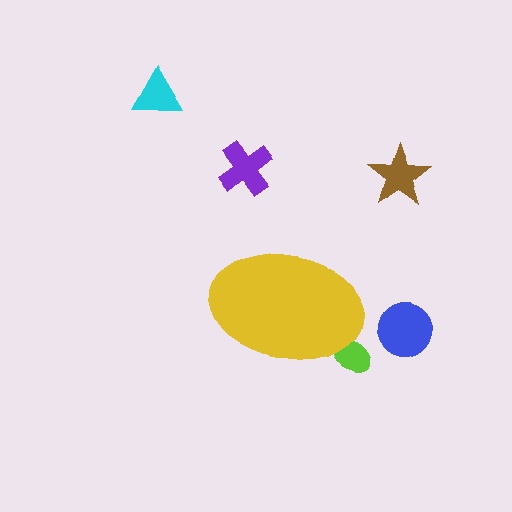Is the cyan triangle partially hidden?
No, the cyan triangle is fully visible.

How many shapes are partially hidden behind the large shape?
1 shape is partially hidden.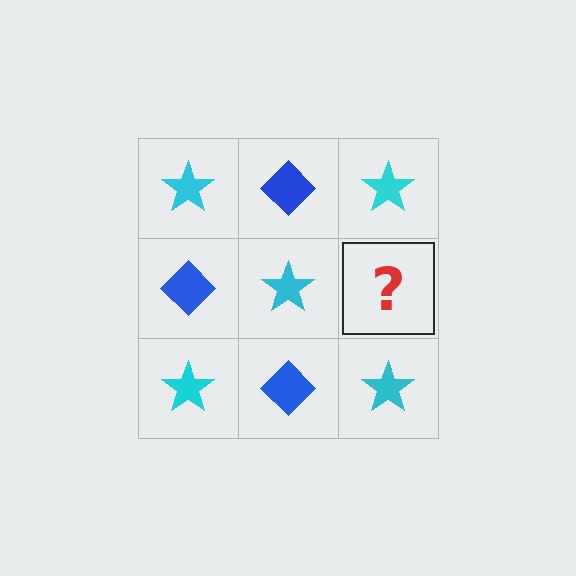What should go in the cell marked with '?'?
The missing cell should contain a blue diamond.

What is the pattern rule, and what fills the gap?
The rule is that it alternates cyan star and blue diamond in a checkerboard pattern. The gap should be filled with a blue diamond.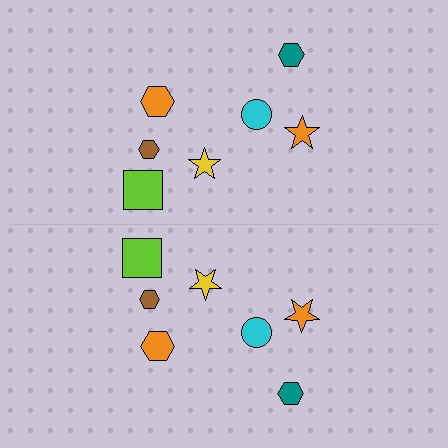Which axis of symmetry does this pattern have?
The pattern has a horizontal axis of symmetry running through the center of the image.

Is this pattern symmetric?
Yes, this pattern has bilateral (reflection) symmetry.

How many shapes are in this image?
There are 14 shapes in this image.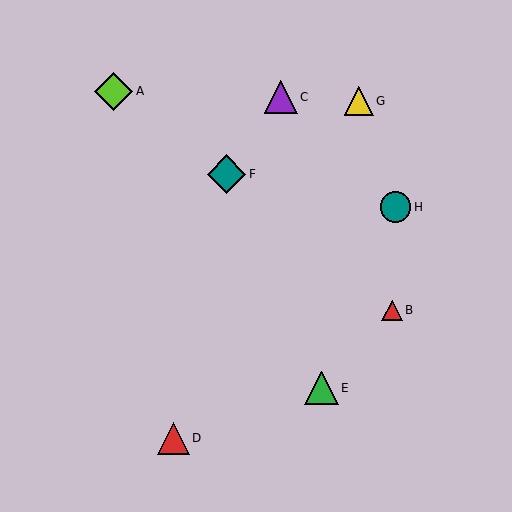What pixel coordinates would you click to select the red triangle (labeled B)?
Click at (392, 310) to select the red triangle B.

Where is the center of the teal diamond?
The center of the teal diamond is at (227, 174).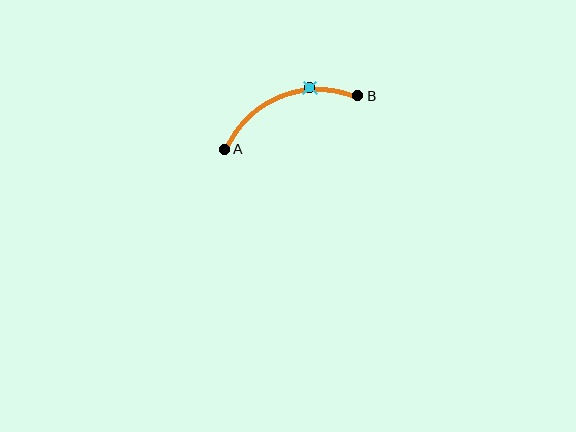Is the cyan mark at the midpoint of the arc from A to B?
No. The cyan mark lies on the arc but is closer to endpoint B. The arc midpoint would be at the point on the curve equidistant along the arc from both A and B.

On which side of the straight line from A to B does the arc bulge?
The arc bulges above the straight line connecting A and B.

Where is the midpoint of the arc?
The arc midpoint is the point on the curve farthest from the straight line joining A and B. It sits above that line.